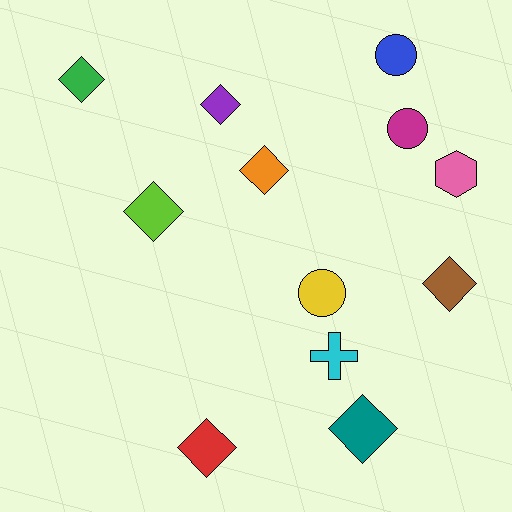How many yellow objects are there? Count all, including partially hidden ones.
There is 1 yellow object.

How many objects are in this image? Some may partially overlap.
There are 12 objects.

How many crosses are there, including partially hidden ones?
There is 1 cross.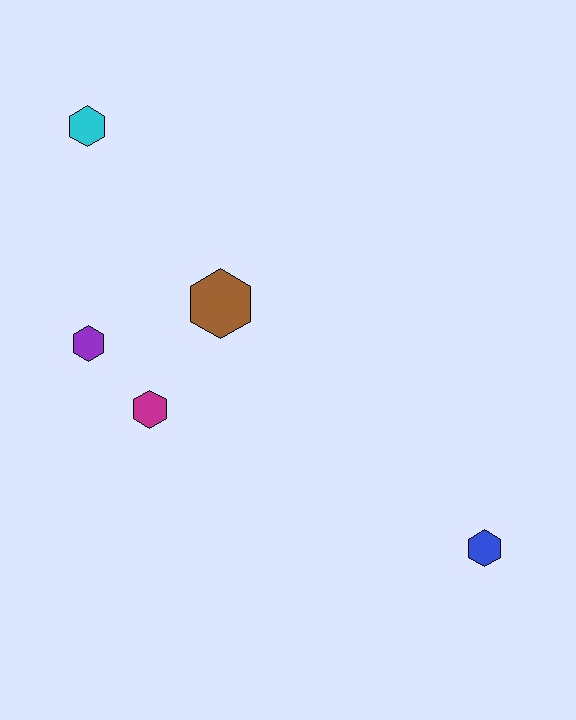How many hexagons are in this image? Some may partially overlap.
There are 5 hexagons.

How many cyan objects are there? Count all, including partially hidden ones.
There is 1 cyan object.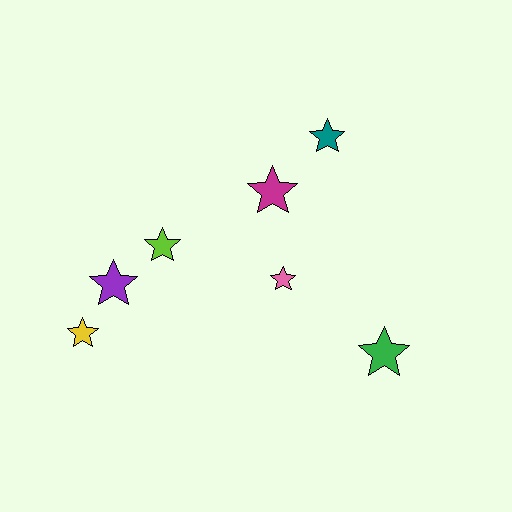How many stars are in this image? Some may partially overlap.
There are 7 stars.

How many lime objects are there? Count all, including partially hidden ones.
There is 1 lime object.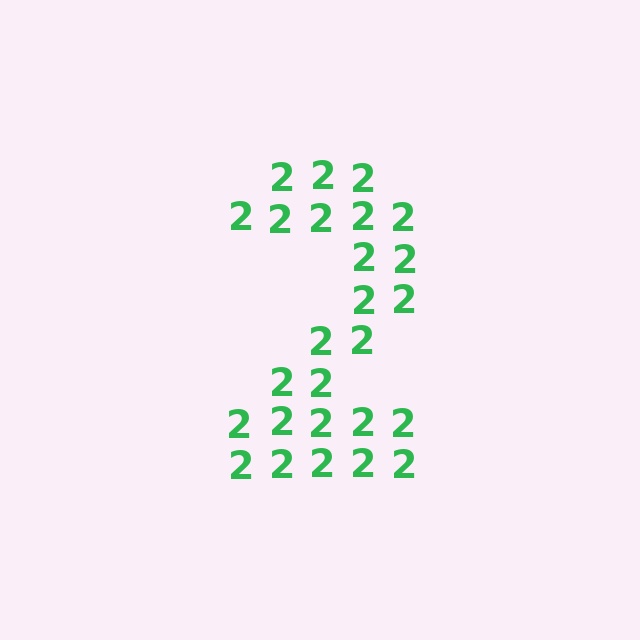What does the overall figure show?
The overall figure shows the digit 2.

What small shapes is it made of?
It is made of small digit 2's.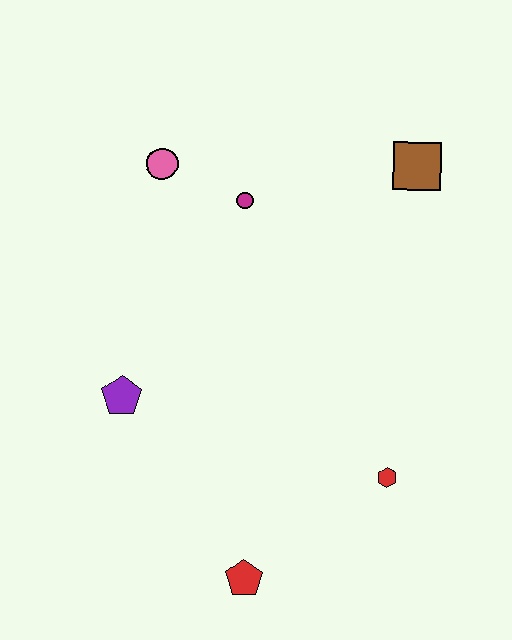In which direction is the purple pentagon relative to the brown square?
The purple pentagon is to the left of the brown square.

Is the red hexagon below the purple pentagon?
Yes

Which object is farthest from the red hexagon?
The pink circle is farthest from the red hexagon.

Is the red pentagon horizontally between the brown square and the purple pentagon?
Yes